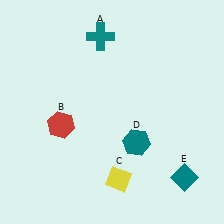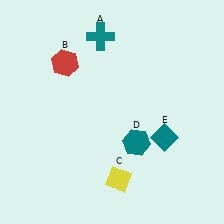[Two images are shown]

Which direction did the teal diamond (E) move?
The teal diamond (E) moved up.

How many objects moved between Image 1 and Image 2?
2 objects moved between the two images.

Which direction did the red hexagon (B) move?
The red hexagon (B) moved up.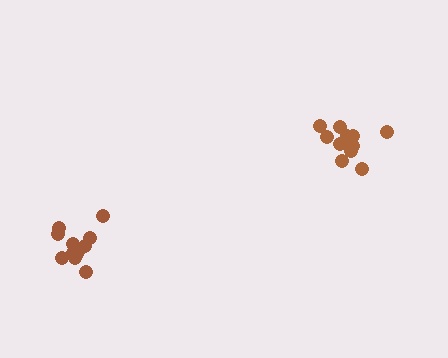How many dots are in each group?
Group 1: 13 dots, Group 2: 13 dots (26 total).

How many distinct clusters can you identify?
There are 2 distinct clusters.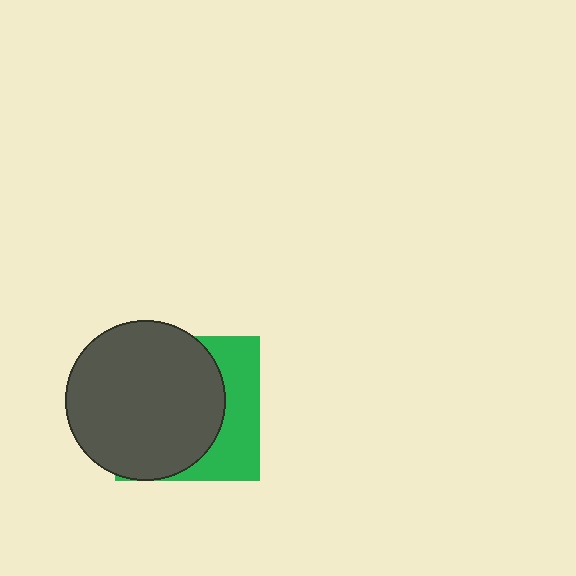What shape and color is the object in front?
The object in front is a dark gray circle.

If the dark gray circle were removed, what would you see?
You would see the complete green square.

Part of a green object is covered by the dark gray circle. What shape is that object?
It is a square.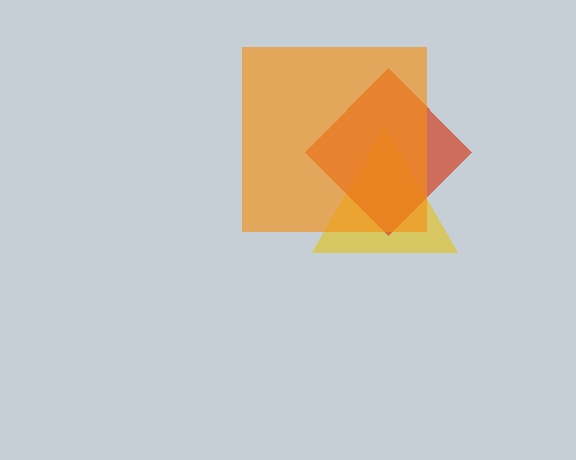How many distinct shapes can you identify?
There are 3 distinct shapes: a yellow triangle, a red diamond, an orange square.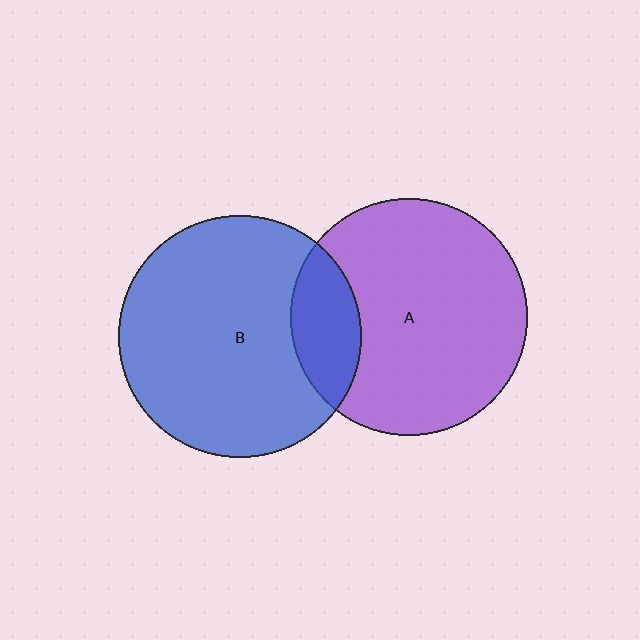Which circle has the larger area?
Circle B (blue).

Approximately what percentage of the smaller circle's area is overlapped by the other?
Approximately 20%.